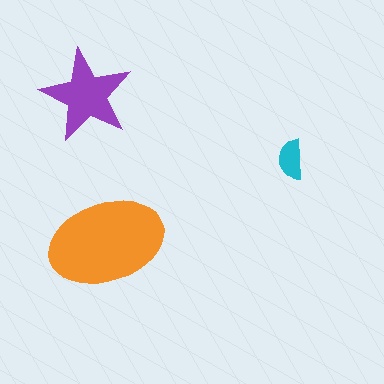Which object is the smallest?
The cyan semicircle.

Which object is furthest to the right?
The cyan semicircle is rightmost.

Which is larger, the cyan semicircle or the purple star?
The purple star.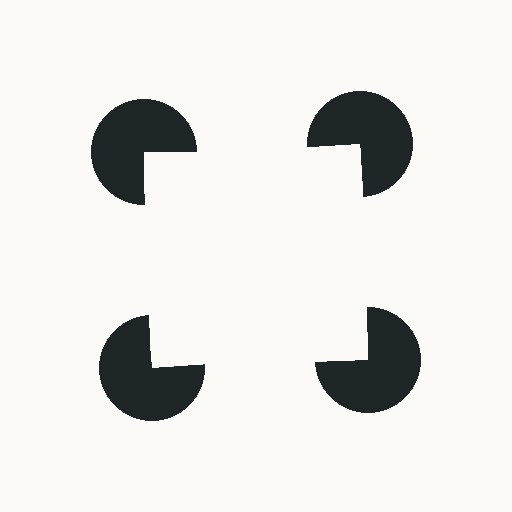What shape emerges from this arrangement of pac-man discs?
An illusory square — its edges are inferred from the aligned wedge cuts in the pac-man discs, not physically drawn.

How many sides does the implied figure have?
4 sides.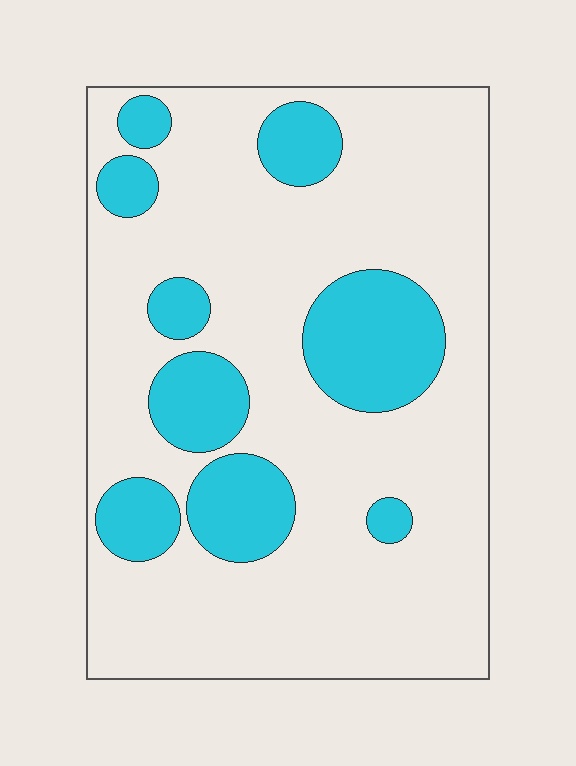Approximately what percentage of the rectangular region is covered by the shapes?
Approximately 25%.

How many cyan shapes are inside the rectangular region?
9.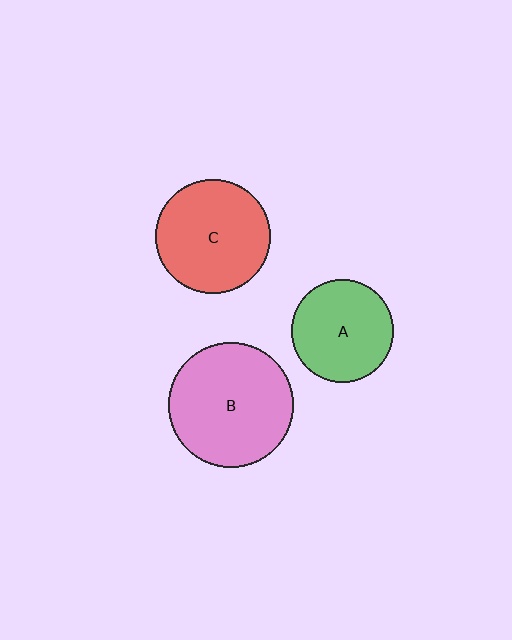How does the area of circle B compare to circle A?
Approximately 1.5 times.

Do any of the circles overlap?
No, none of the circles overlap.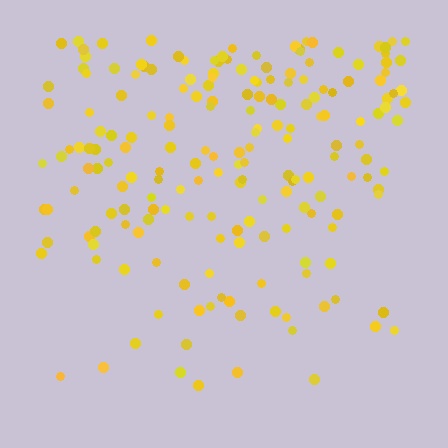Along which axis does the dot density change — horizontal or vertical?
Vertical.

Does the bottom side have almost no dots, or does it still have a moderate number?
Still a moderate number, just noticeably fewer than the top.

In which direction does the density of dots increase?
From bottom to top, with the top side densest.